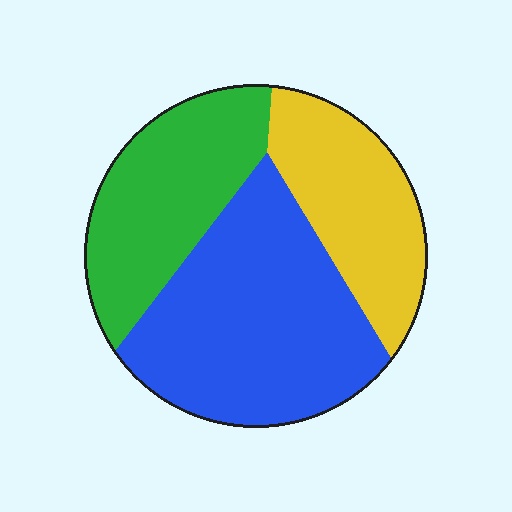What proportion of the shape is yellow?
Yellow takes up between a sixth and a third of the shape.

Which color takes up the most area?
Blue, at roughly 45%.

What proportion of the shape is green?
Green takes up between a sixth and a third of the shape.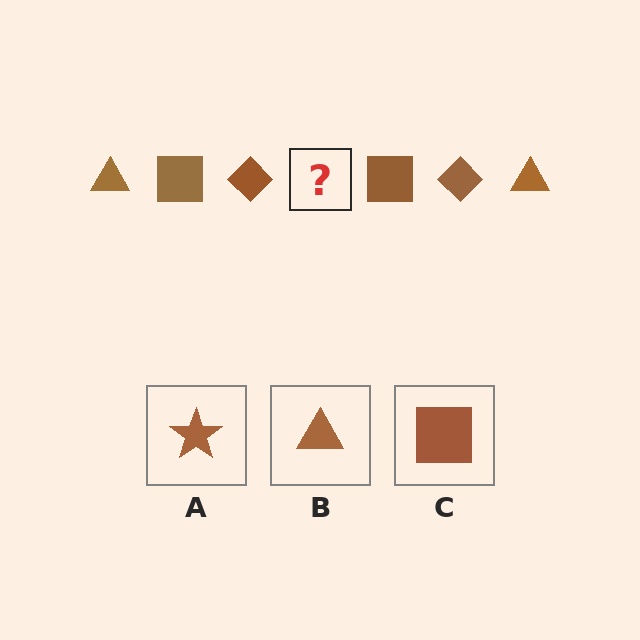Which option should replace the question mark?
Option B.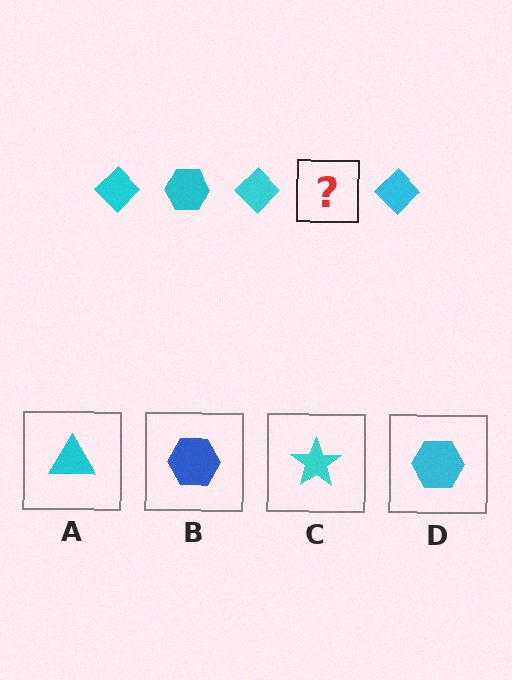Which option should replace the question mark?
Option D.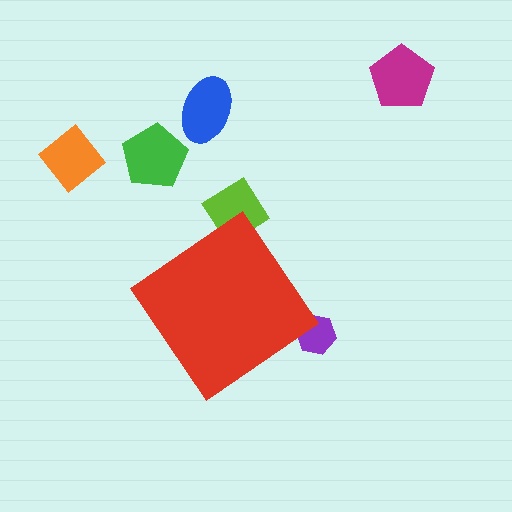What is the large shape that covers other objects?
A red diamond.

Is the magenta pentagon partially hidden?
No, the magenta pentagon is fully visible.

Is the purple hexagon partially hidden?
Yes, the purple hexagon is partially hidden behind the red diamond.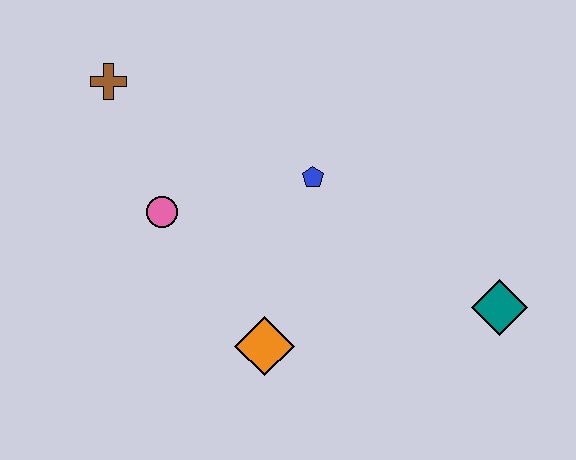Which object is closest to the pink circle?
The brown cross is closest to the pink circle.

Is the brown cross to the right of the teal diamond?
No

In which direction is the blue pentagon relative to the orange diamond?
The blue pentagon is above the orange diamond.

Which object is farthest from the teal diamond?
The brown cross is farthest from the teal diamond.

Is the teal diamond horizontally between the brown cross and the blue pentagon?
No